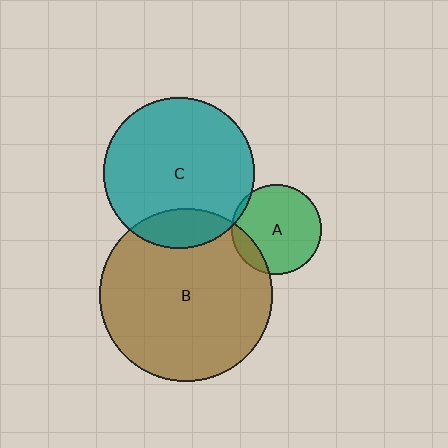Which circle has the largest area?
Circle B (brown).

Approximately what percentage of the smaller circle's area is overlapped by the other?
Approximately 15%.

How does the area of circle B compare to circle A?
Approximately 3.7 times.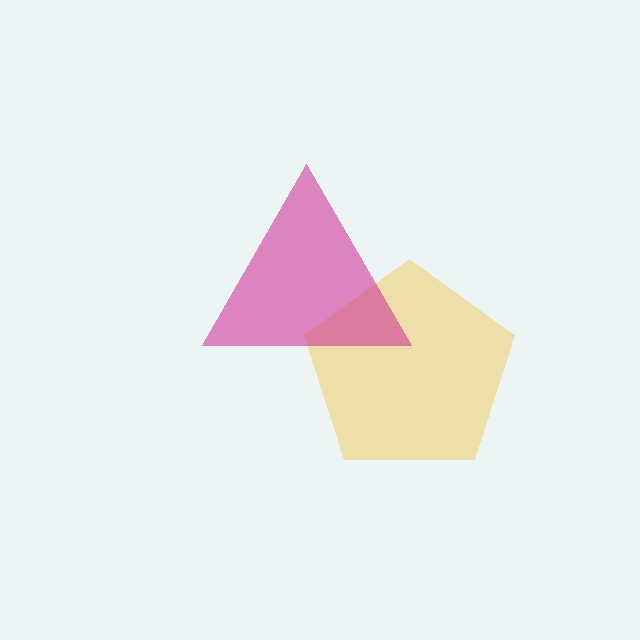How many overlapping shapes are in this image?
There are 2 overlapping shapes in the image.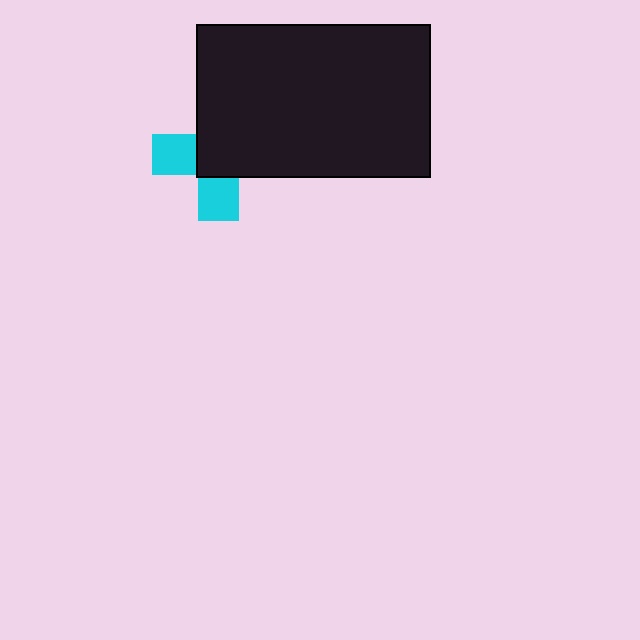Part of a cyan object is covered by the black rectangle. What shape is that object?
It is a cross.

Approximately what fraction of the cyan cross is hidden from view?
Roughly 61% of the cyan cross is hidden behind the black rectangle.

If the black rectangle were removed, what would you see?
You would see the complete cyan cross.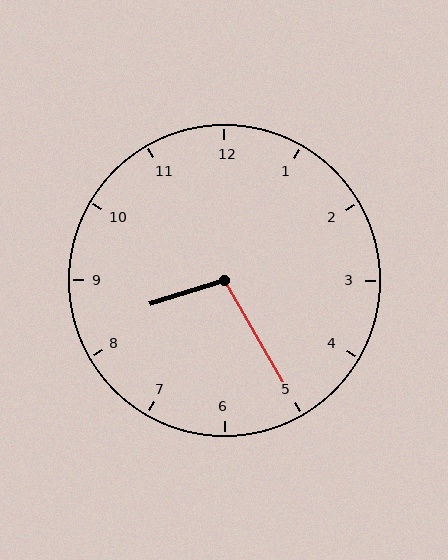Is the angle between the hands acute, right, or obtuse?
It is obtuse.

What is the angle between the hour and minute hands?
Approximately 102 degrees.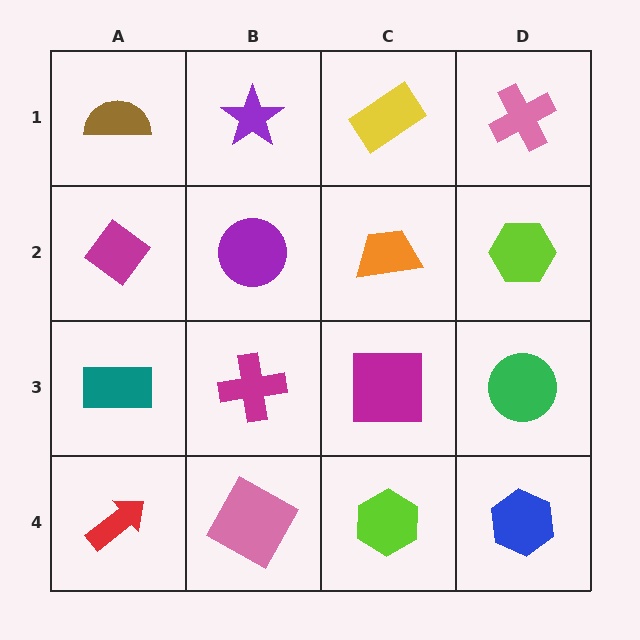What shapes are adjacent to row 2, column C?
A yellow rectangle (row 1, column C), a magenta square (row 3, column C), a purple circle (row 2, column B), a lime hexagon (row 2, column D).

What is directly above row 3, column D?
A lime hexagon.